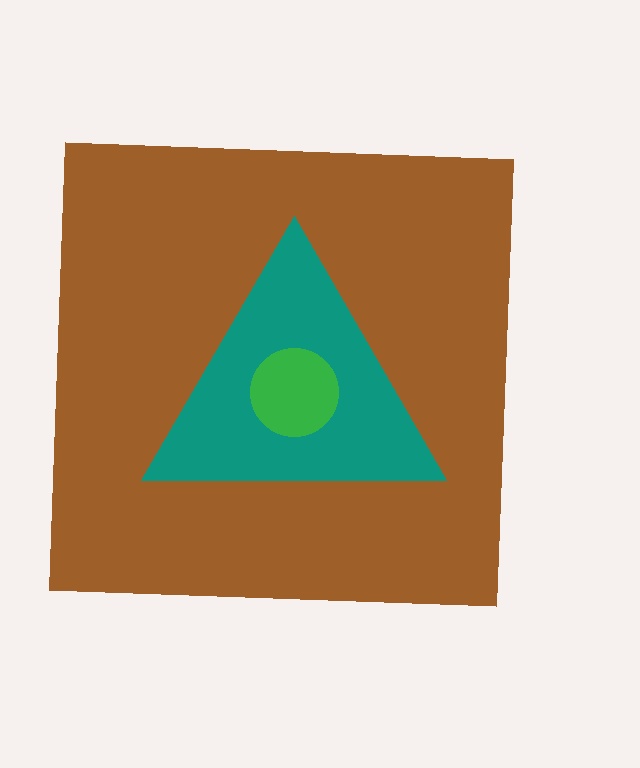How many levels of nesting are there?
3.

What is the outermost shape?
The brown square.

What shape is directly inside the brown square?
The teal triangle.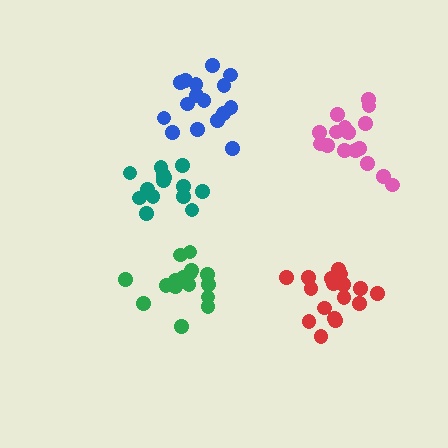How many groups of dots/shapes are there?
There are 5 groups.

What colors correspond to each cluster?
The clusters are colored: green, teal, blue, pink, red.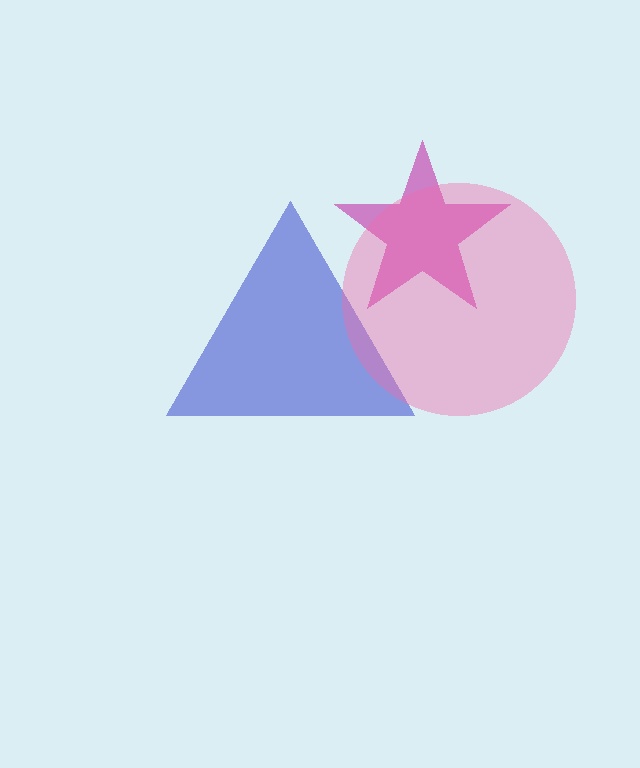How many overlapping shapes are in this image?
There are 3 overlapping shapes in the image.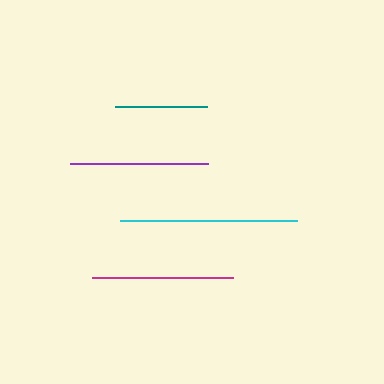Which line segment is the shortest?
The teal line is the shortest at approximately 92 pixels.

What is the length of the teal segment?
The teal segment is approximately 92 pixels long.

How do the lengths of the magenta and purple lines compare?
The magenta and purple lines are approximately the same length.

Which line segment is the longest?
The cyan line is the longest at approximately 176 pixels.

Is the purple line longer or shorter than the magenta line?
The magenta line is longer than the purple line.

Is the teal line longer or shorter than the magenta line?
The magenta line is longer than the teal line.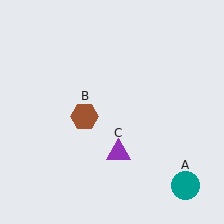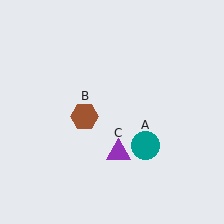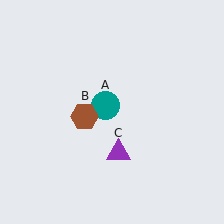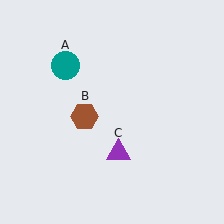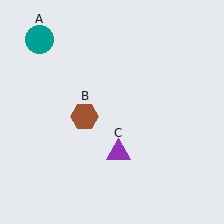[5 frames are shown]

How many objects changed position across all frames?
1 object changed position: teal circle (object A).